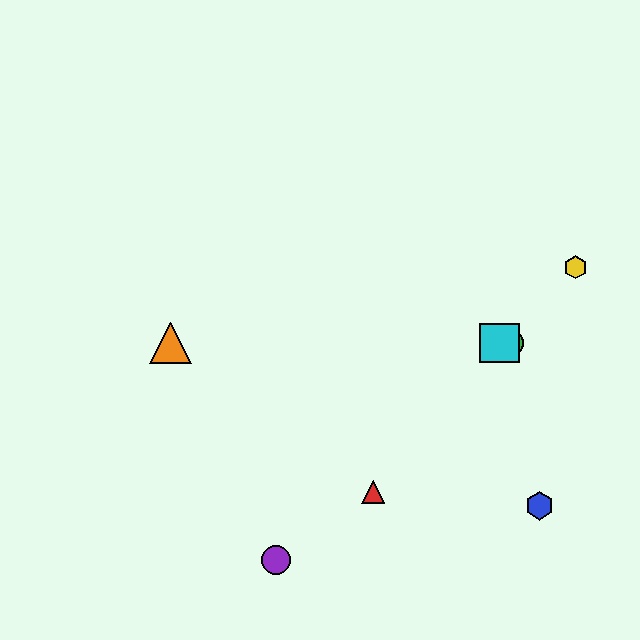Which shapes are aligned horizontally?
The green circle, the orange triangle, the cyan square are aligned horizontally.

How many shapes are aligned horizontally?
3 shapes (the green circle, the orange triangle, the cyan square) are aligned horizontally.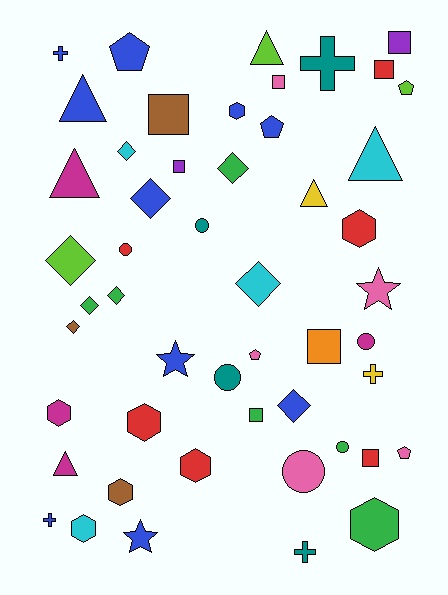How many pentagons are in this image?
There are 5 pentagons.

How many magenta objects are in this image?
There are 4 magenta objects.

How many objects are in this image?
There are 50 objects.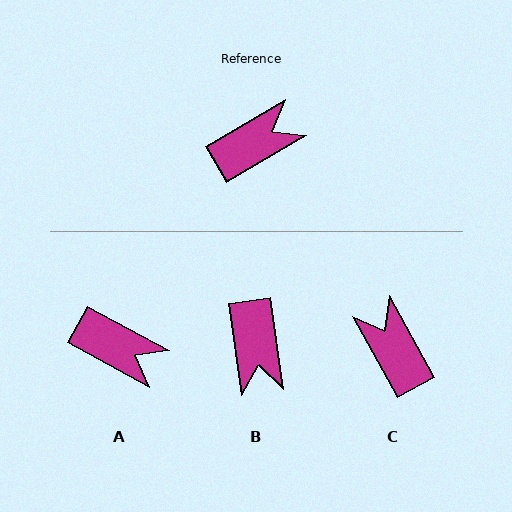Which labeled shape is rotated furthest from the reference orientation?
B, about 113 degrees away.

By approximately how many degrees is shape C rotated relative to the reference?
Approximately 88 degrees counter-clockwise.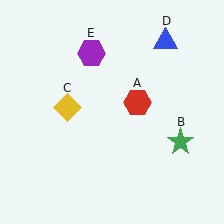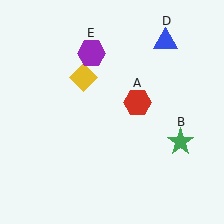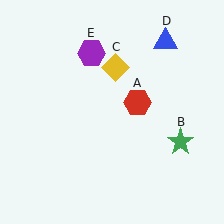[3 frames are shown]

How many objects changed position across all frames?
1 object changed position: yellow diamond (object C).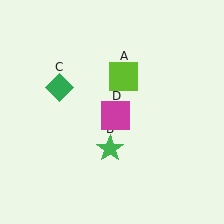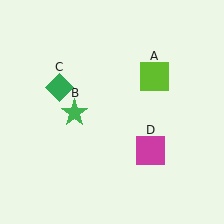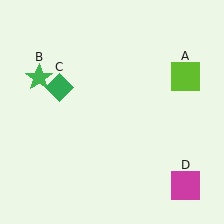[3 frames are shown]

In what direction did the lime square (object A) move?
The lime square (object A) moved right.